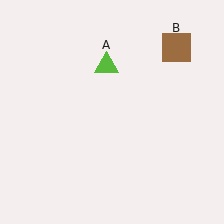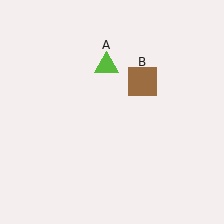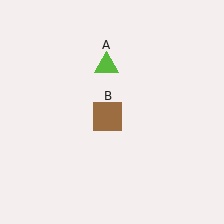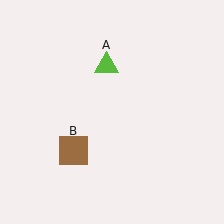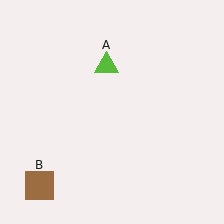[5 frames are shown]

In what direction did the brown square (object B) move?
The brown square (object B) moved down and to the left.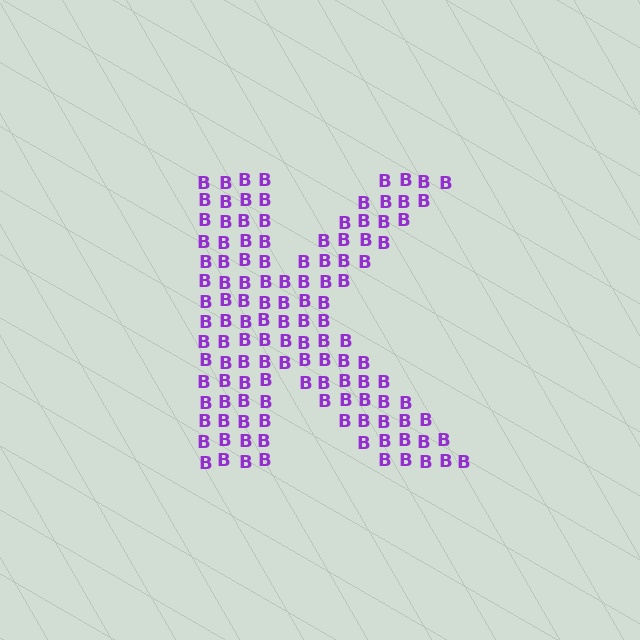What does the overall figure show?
The overall figure shows the letter K.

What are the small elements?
The small elements are letter B's.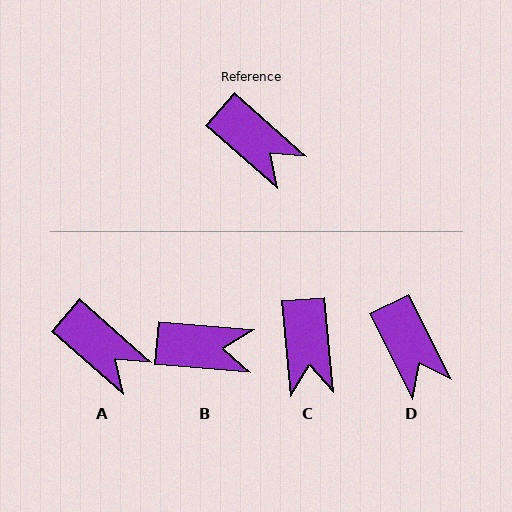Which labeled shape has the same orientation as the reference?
A.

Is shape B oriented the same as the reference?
No, it is off by about 37 degrees.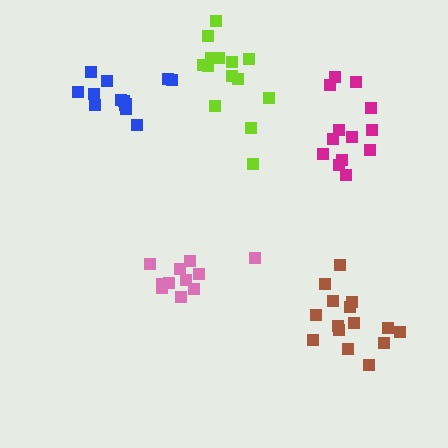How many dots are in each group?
Group 1: 11 dots, Group 2: 14 dots, Group 3: 13 dots, Group 4: 13 dots, Group 5: 15 dots (66 total).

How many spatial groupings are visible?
There are 5 spatial groupings.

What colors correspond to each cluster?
The clusters are colored: pink, lime, magenta, blue, brown.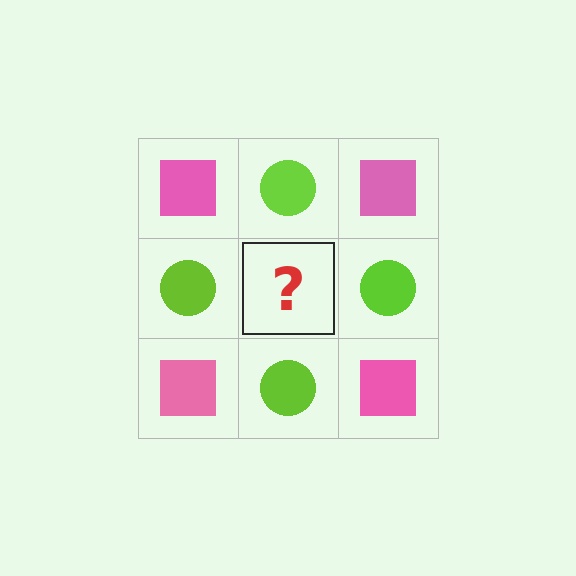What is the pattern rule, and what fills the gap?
The rule is that it alternates pink square and lime circle in a checkerboard pattern. The gap should be filled with a pink square.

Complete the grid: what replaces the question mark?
The question mark should be replaced with a pink square.